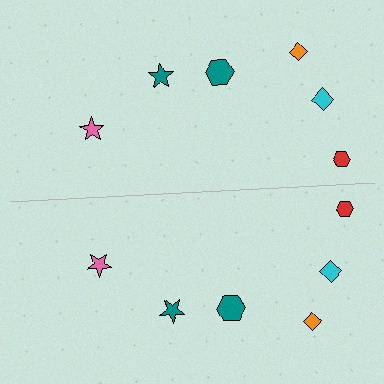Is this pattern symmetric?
Yes, this pattern has bilateral (reflection) symmetry.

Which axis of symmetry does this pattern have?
The pattern has a horizontal axis of symmetry running through the center of the image.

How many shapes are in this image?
There are 12 shapes in this image.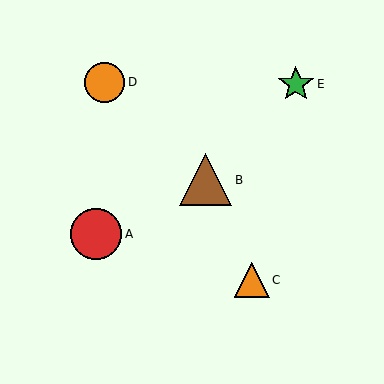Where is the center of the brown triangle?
The center of the brown triangle is at (206, 180).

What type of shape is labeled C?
Shape C is an orange triangle.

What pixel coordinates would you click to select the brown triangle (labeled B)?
Click at (206, 180) to select the brown triangle B.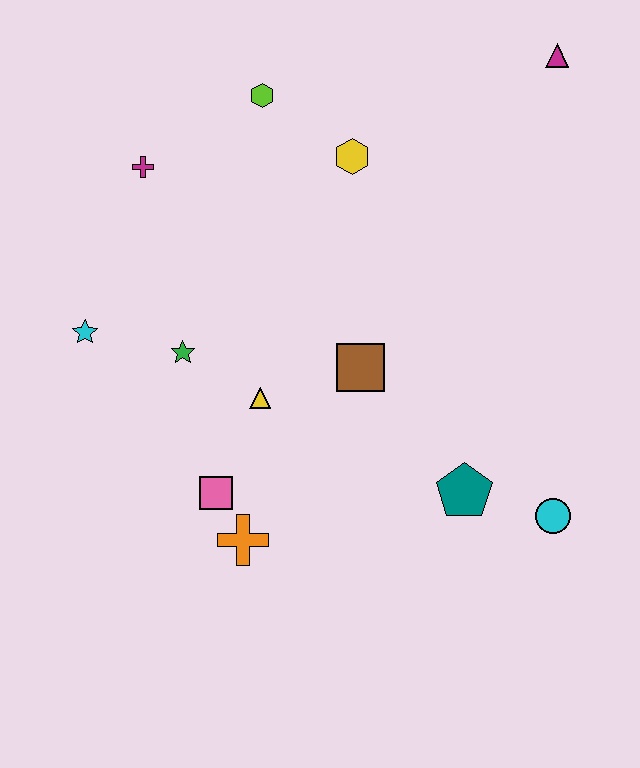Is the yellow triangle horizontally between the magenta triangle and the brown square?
No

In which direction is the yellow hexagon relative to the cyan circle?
The yellow hexagon is above the cyan circle.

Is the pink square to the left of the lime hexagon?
Yes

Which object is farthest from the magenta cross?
The cyan circle is farthest from the magenta cross.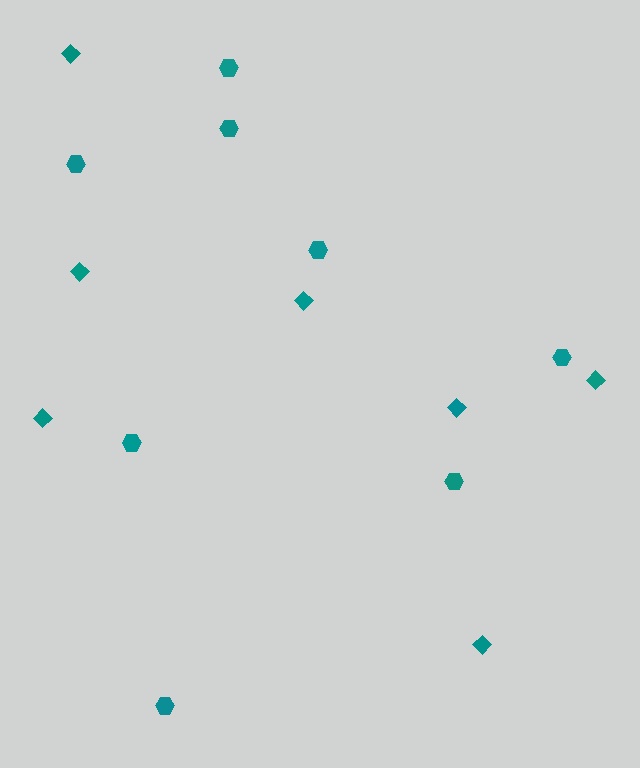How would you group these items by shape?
There are 2 groups: one group of hexagons (8) and one group of diamonds (7).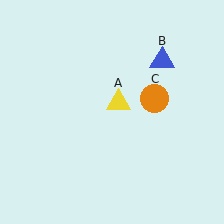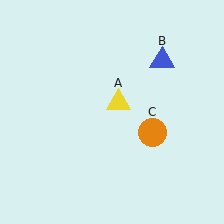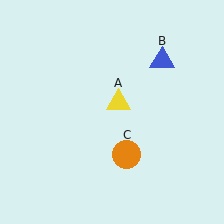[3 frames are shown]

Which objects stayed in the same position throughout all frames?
Yellow triangle (object A) and blue triangle (object B) remained stationary.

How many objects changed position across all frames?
1 object changed position: orange circle (object C).